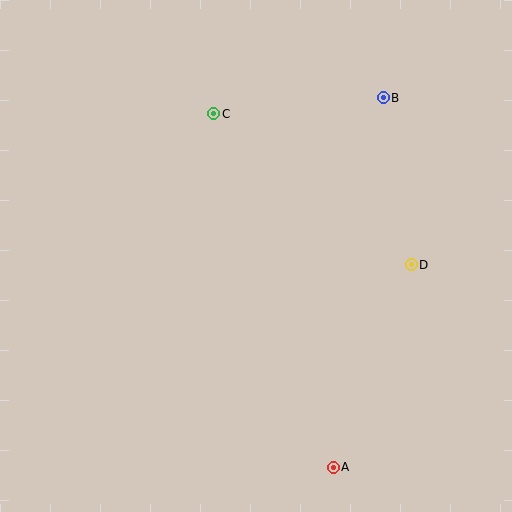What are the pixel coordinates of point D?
Point D is at (411, 265).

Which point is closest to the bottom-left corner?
Point A is closest to the bottom-left corner.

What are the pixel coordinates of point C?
Point C is at (214, 114).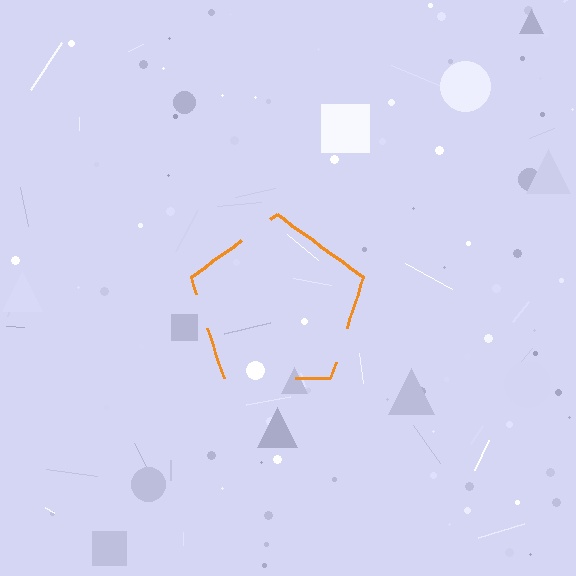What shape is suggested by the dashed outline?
The dashed outline suggests a pentagon.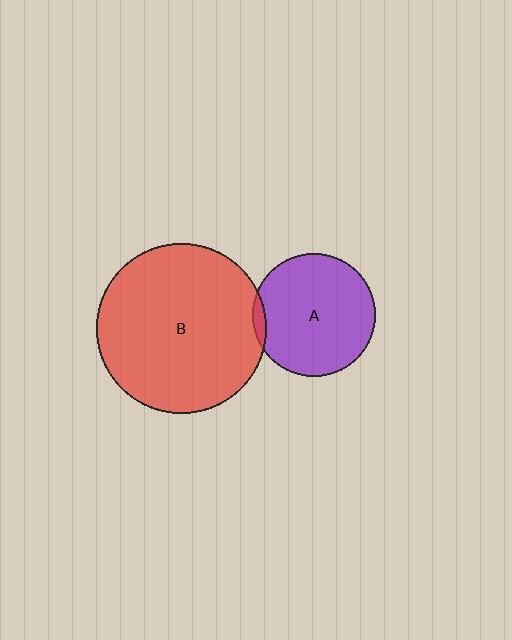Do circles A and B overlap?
Yes.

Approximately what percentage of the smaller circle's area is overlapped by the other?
Approximately 5%.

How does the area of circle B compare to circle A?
Approximately 1.9 times.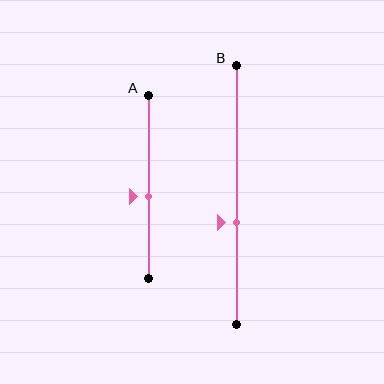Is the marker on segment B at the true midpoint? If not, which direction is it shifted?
No, the marker on segment B is shifted downward by about 11% of the segment length.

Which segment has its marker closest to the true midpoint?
Segment A has its marker closest to the true midpoint.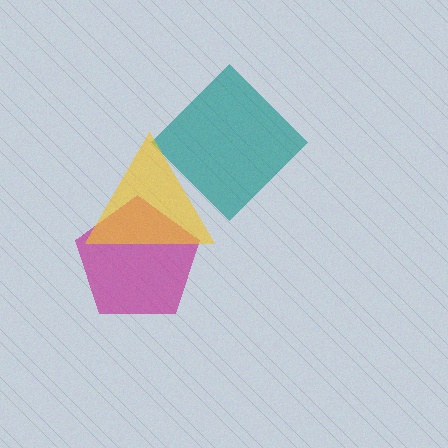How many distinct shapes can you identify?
There are 3 distinct shapes: a magenta pentagon, a teal diamond, a yellow triangle.